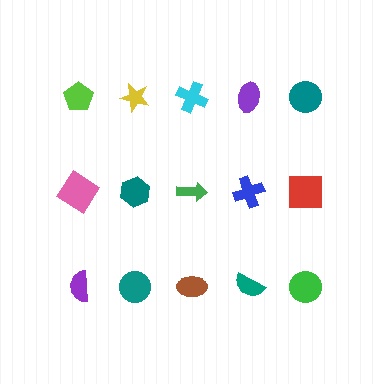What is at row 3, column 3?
A brown ellipse.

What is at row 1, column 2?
A yellow star.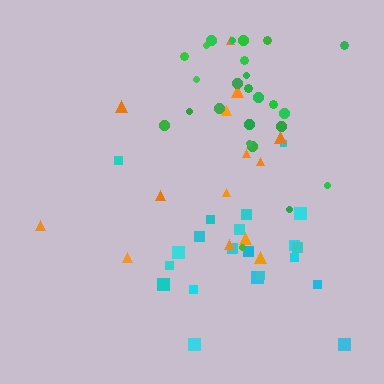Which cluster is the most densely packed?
Green.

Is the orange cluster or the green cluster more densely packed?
Green.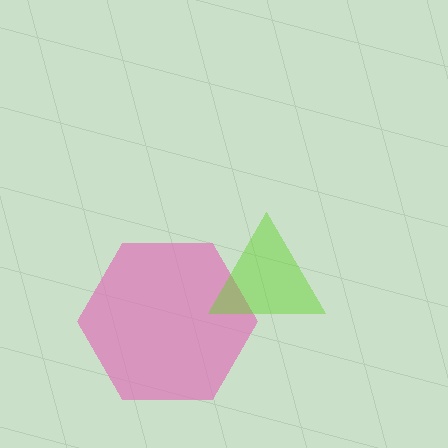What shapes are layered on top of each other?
The layered shapes are: a pink hexagon, a lime triangle.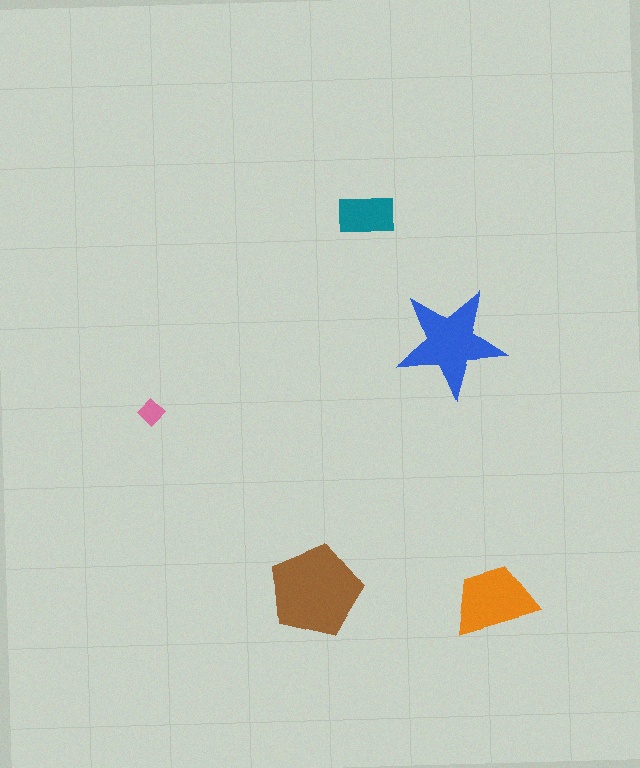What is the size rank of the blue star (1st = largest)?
2nd.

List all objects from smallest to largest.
The pink diamond, the teal rectangle, the orange trapezoid, the blue star, the brown pentagon.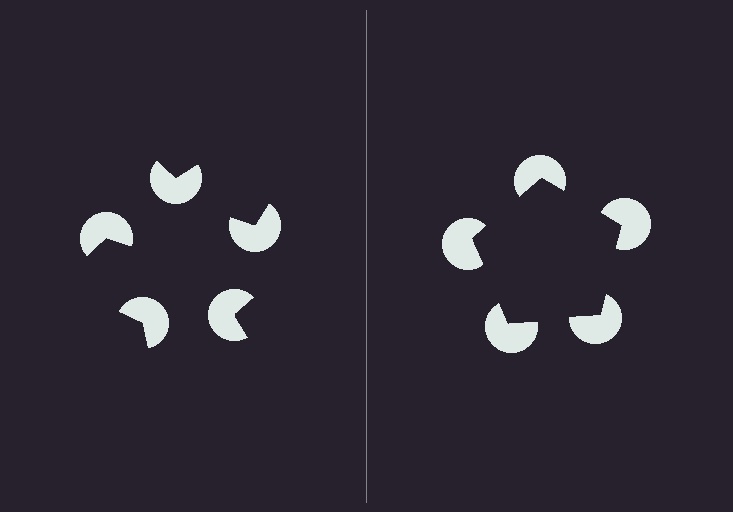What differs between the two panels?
The pac-man discs are positioned identically on both sides; only the wedge orientations differ. On the right they align to a pentagon; on the left they are misaligned.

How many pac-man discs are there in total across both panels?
10 — 5 on each side.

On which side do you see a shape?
An illusory pentagon appears on the right side. On the left side the wedge cuts are rotated, so no coherent shape forms.